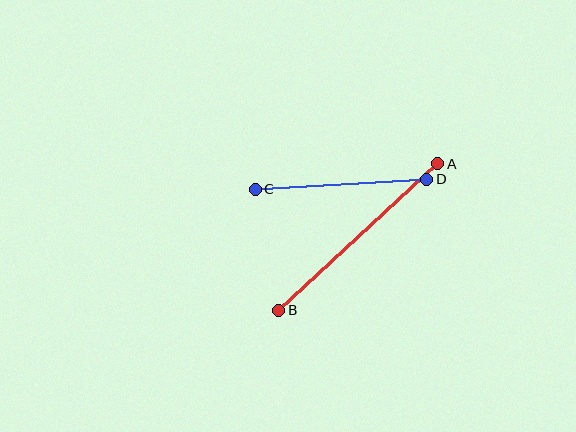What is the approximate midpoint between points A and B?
The midpoint is at approximately (358, 237) pixels.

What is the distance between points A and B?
The distance is approximately 216 pixels.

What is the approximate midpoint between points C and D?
The midpoint is at approximately (341, 184) pixels.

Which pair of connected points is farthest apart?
Points A and B are farthest apart.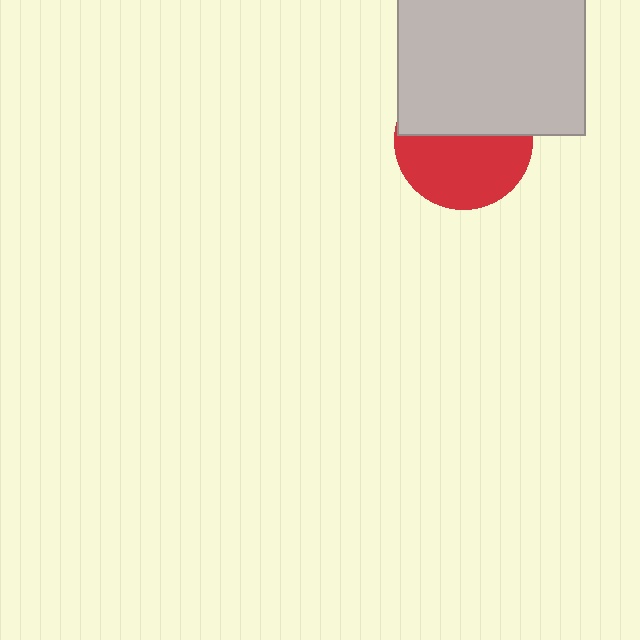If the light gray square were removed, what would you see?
You would see the complete red circle.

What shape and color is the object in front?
The object in front is a light gray square.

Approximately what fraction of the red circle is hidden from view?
Roughly 45% of the red circle is hidden behind the light gray square.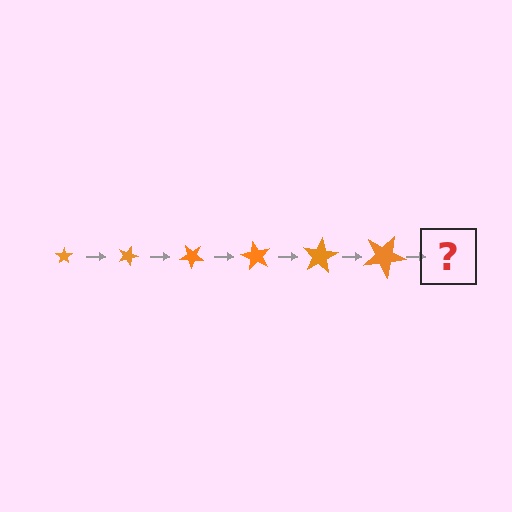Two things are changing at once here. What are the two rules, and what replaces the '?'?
The two rules are that the star grows larger each step and it rotates 20 degrees each step. The '?' should be a star, larger than the previous one and rotated 120 degrees from the start.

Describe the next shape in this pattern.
It should be a star, larger than the previous one and rotated 120 degrees from the start.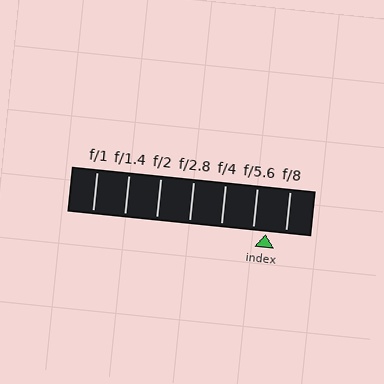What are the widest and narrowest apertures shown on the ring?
The widest aperture shown is f/1 and the narrowest is f/8.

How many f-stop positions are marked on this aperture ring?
There are 7 f-stop positions marked.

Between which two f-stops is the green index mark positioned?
The index mark is between f/5.6 and f/8.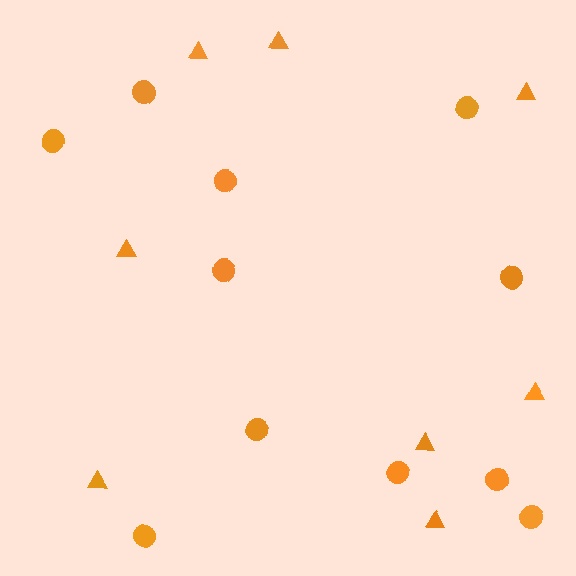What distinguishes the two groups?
There are 2 groups: one group of triangles (8) and one group of circles (11).